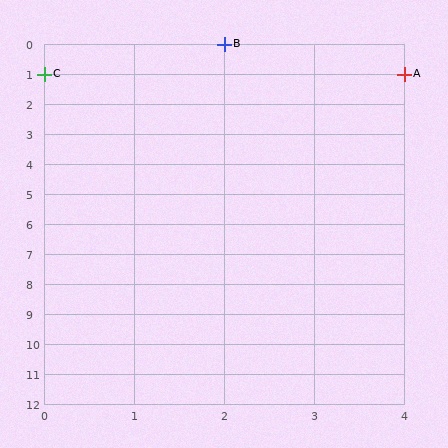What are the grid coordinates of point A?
Point A is at grid coordinates (4, 1).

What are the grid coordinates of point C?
Point C is at grid coordinates (0, 1).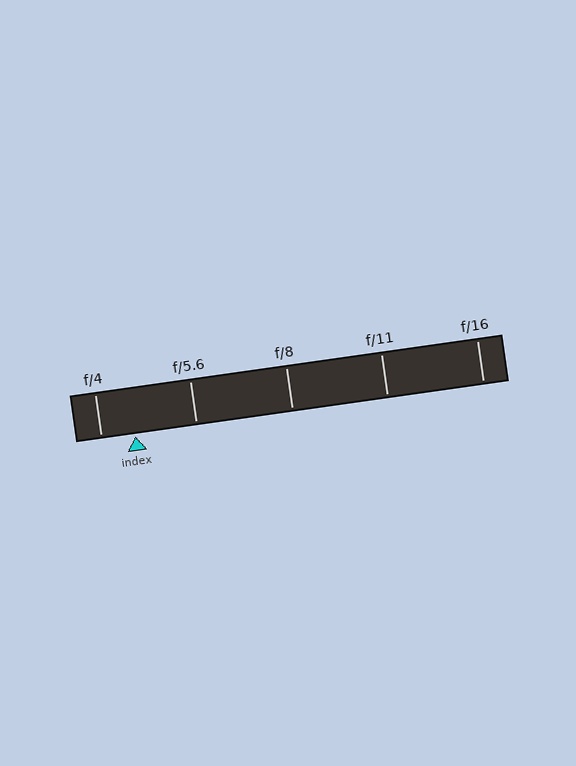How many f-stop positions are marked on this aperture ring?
There are 5 f-stop positions marked.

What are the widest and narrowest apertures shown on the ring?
The widest aperture shown is f/4 and the narrowest is f/16.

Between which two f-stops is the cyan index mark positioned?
The index mark is between f/4 and f/5.6.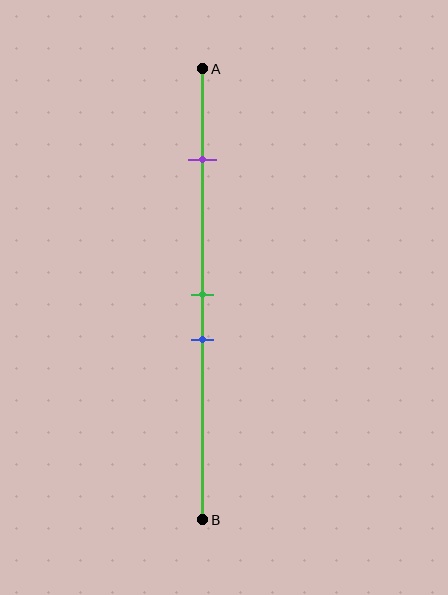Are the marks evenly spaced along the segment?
No, the marks are not evenly spaced.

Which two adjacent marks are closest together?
The green and blue marks are the closest adjacent pair.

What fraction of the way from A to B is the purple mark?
The purple mark is approximately 20% (0.2) of the way from A to B.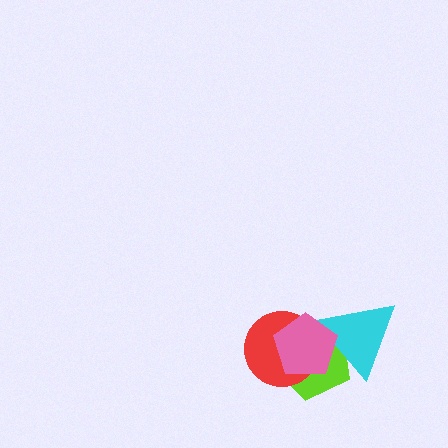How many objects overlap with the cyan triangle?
2 objects overlap with the cyan triangle.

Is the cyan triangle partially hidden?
Yes, it is partially covered by another shape.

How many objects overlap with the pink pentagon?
3 objects overlap with the pink pentagon.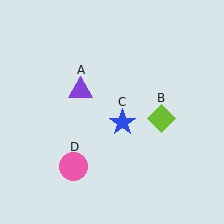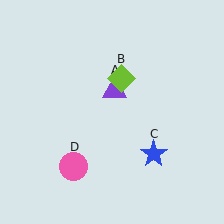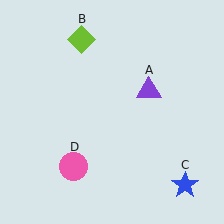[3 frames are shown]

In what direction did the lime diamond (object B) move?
The lime diamond (object B) moved up and to the left.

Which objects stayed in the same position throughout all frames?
Pink circle (object D) remained stationary.